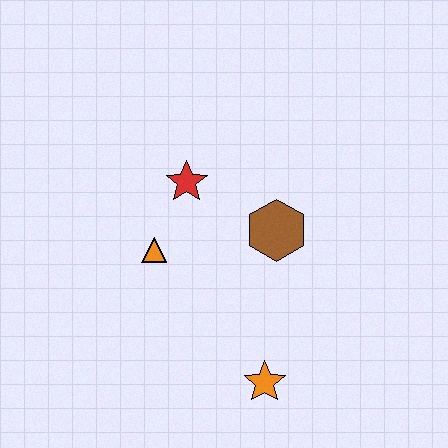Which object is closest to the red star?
The orange triangle is closest to the red star.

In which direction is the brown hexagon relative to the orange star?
The brown hexagon is above the orange star.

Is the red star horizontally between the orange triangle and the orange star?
Yes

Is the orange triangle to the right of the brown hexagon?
No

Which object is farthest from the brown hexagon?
The orange star is farthest from the brown hexagon.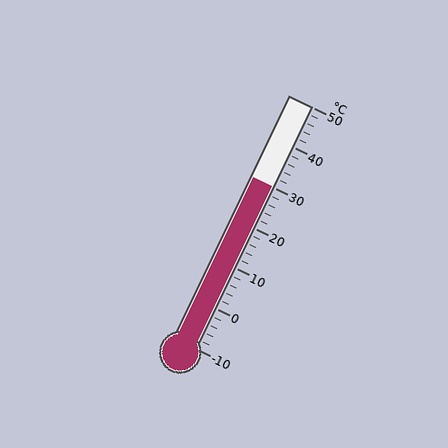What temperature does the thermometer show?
The thermometer shows approximately 30°C.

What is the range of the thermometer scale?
The thermometer scale ranges from -10°C to 50°C.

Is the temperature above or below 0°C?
The temperature is above 0°C.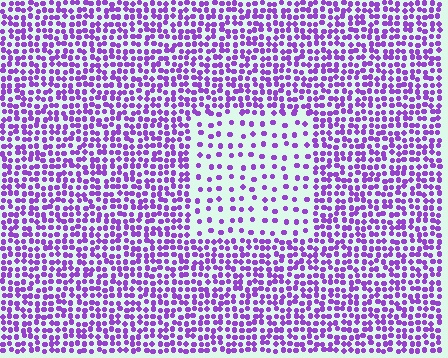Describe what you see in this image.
The image contains small purple elements arranged at two different densities. A rectangle-shaped region is visible where the elements are less densely packed than the surrounding area.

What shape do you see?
I see a rectangle.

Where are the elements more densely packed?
The elements are more densely packed outside the rectangle boundary.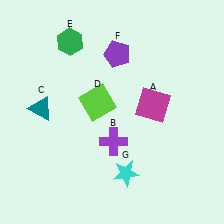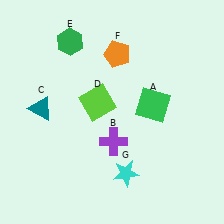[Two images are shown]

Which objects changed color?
A changed from magenta to green. F changed from purple to orange.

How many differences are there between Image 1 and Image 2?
There are 2 differences between the two images.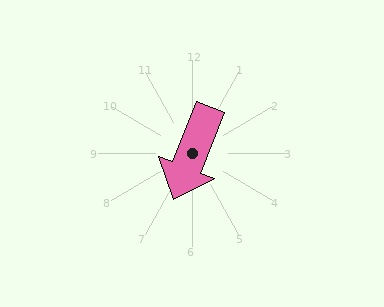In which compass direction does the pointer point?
South.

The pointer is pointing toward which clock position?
Roughly 7 o'clock.